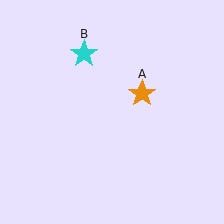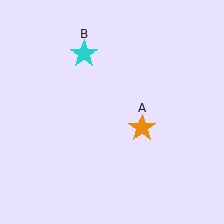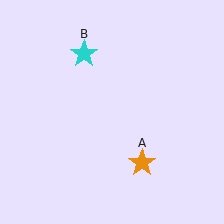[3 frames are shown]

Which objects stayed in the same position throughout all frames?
Cyan star (object B) remained stationary.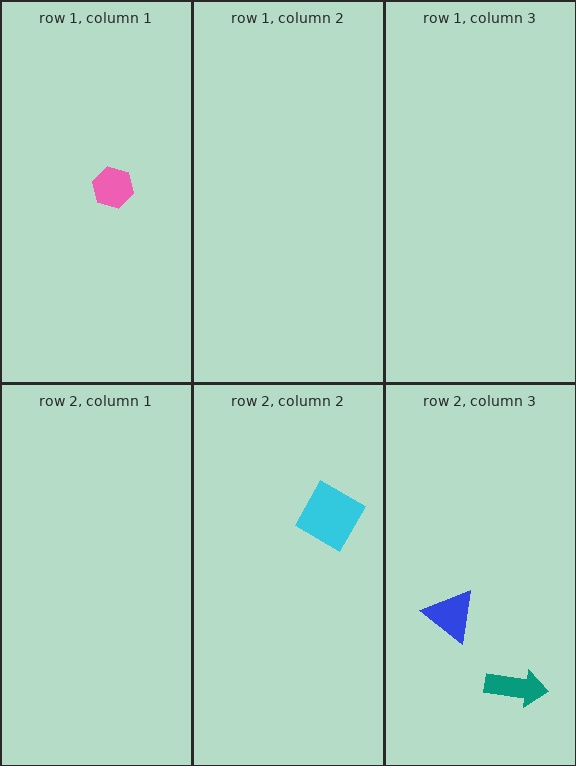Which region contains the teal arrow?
The row 2, column 3 region.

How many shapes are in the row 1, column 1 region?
1.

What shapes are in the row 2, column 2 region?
The cyan diamond.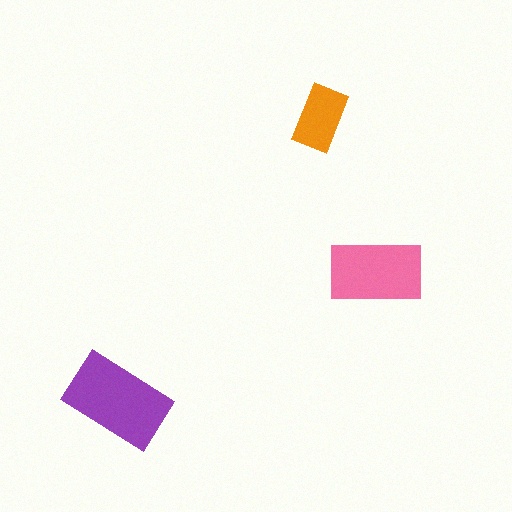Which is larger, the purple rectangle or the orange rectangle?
The purple one.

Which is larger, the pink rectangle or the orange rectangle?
The pink one.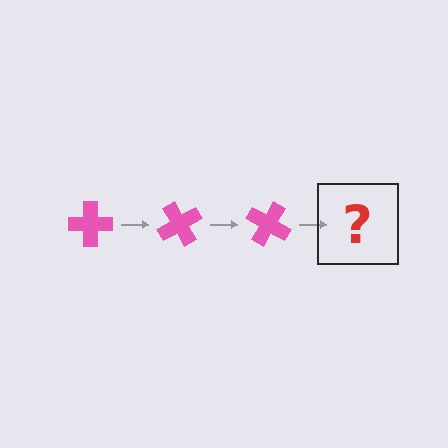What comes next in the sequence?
The next element should be a pink cross rotated 180 degrees.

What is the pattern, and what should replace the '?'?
The pattern is that the cross rotates 60 degrees each step. The '?' should be a pink cross rotated 180 degrees.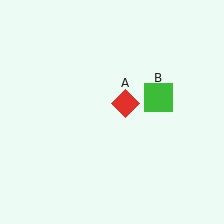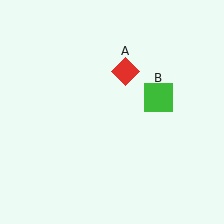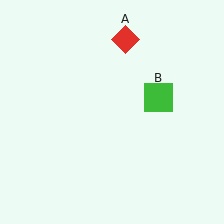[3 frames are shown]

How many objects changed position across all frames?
1 object changed position: red diamond (object A).